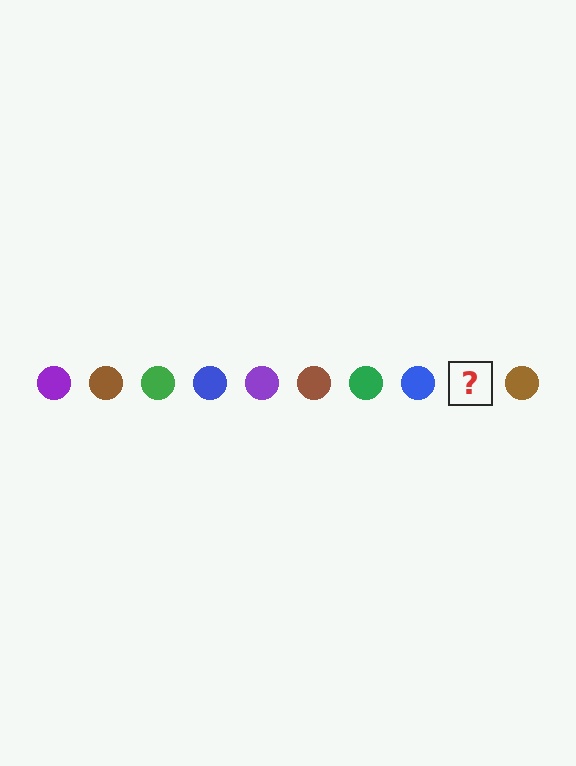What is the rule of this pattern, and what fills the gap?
The rule is that the pattern cycles through purple, brown, green, blue circles. The gap should be filled with a purple circle.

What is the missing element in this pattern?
The missing element is a purple circle.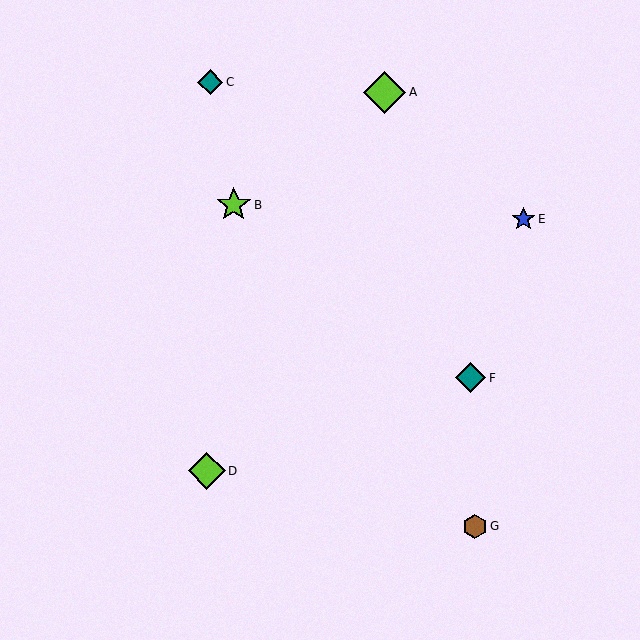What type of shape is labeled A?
Shape A is a lime diamond.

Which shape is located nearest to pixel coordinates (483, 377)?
The teal diamond (labeled F) at (471, 378) is nearest to that location.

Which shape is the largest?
The lime diamond (labeled A) is the largest.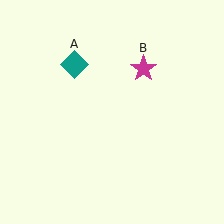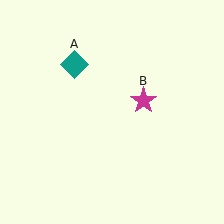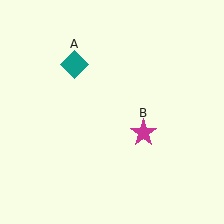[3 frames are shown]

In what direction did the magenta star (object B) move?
The magenta star (object B) moved down.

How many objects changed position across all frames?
1 object changed position: magenta star (object B).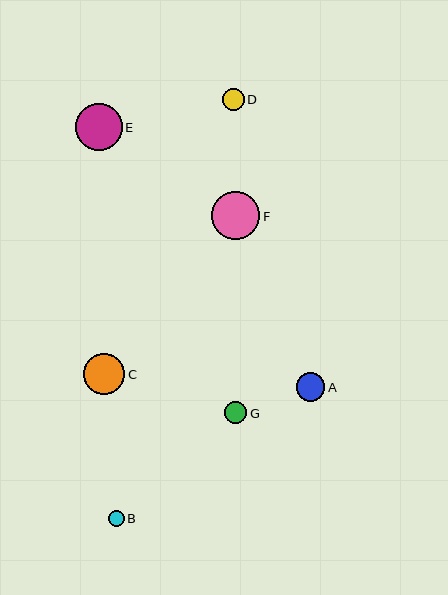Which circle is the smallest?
Circle B is the smallest with a size of approximately 16 pixels.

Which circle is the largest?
Circle F is the largest with a size of approximately 48 pixels.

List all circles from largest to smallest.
From largest to smallest: F, E, C, A, G, D, B.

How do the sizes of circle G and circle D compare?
Circle G and circle D are approximately the same size.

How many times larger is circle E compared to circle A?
Circle E is approximately 1.6 times the size of circle A.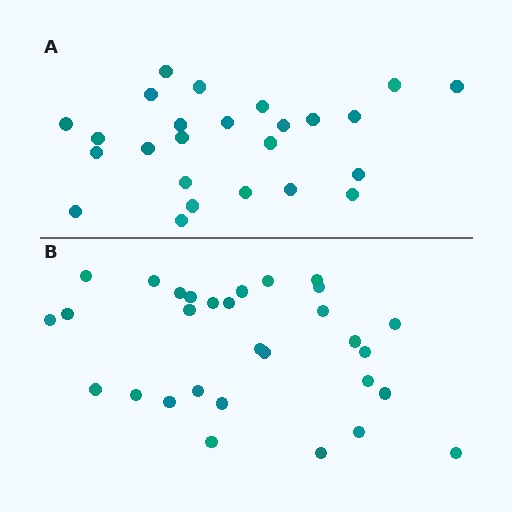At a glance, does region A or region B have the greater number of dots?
Region B (the bottom region) has more dots.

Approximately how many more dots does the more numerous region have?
Region B has about 5 more dots than region A.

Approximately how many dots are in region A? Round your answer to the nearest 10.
About 20 dots. (The exact count is 25, which rounds to 20.)